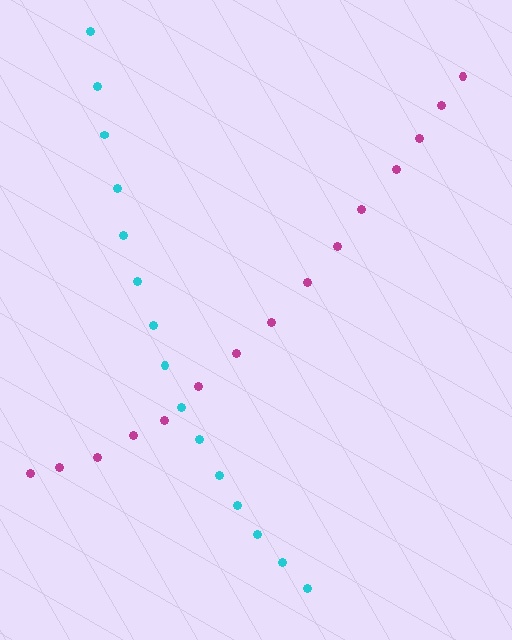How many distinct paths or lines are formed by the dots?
There are 2 distinct paths.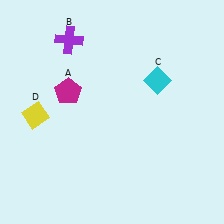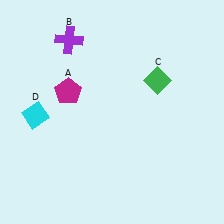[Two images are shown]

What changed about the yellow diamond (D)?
In Image 1, D is yellow. In Image 2, it changed to cyan.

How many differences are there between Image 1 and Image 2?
There are 2 differences between the two images.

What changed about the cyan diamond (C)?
In Image 1, C is cyan. In Image 2, it changed to green.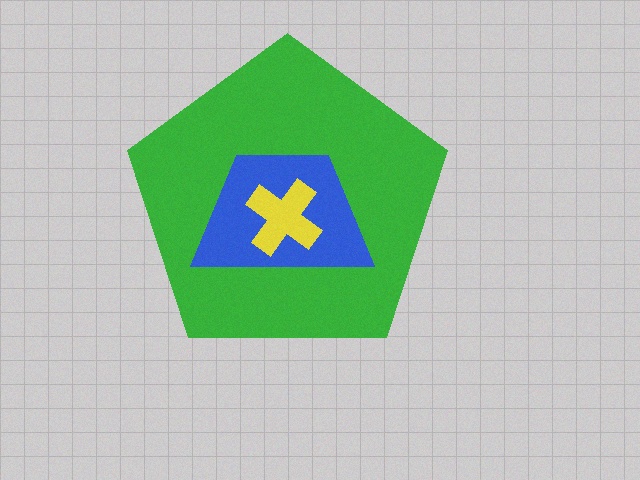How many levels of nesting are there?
3.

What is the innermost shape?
The yellow cross.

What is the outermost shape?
The green pentagon.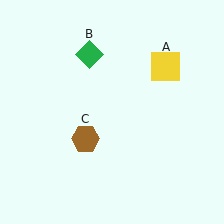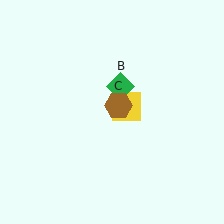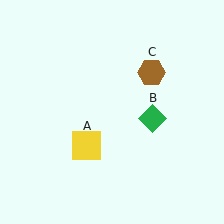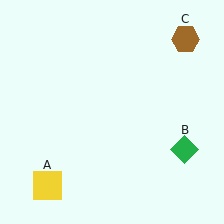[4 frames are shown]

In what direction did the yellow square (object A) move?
The yellow square (object A) moved down and to the left.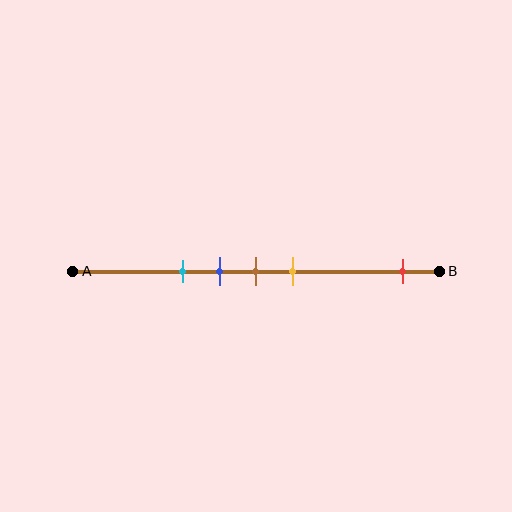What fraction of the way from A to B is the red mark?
The red mark is approximately 90% (0.9) of the way from A to B.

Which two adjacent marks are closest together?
The blue and brown marks are the closest adjacent pair.